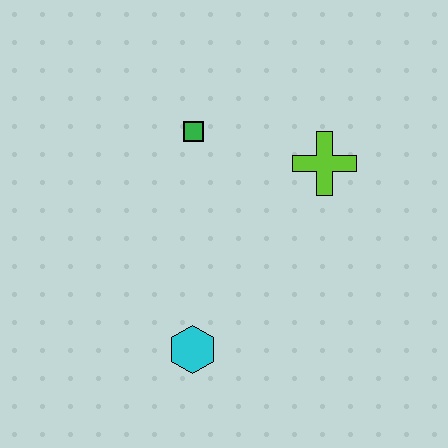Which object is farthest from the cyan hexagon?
The lime cross is farthest from the cyan hexagon.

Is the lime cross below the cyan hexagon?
No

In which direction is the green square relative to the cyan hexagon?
The green square is above the cyan hexagon.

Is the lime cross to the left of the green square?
No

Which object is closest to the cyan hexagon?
The green square is closest to the cyan hexagon.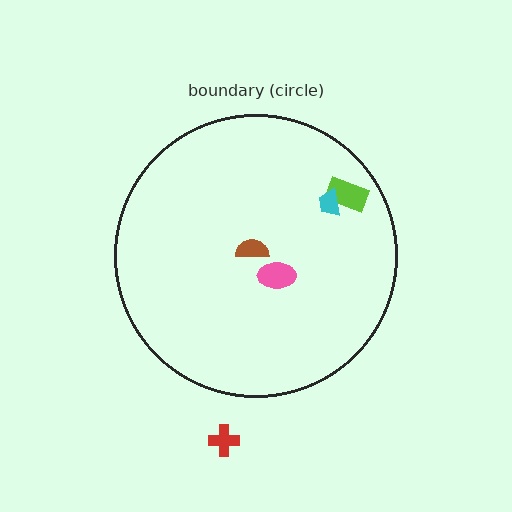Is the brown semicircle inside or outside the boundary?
Inside.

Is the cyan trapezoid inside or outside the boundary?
Inside.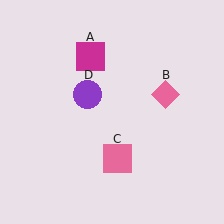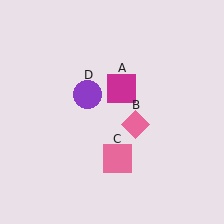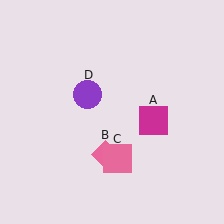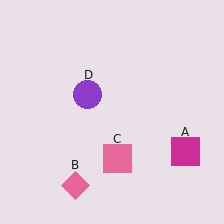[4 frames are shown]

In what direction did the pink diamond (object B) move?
The pink diamond (object B) moved down and to the left.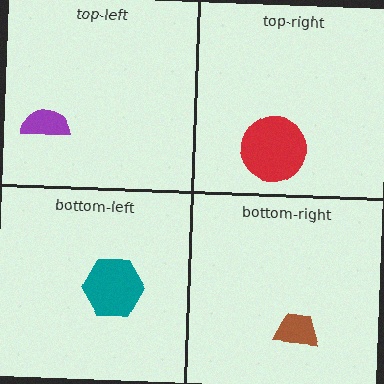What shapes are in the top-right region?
The red circle.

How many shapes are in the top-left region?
1.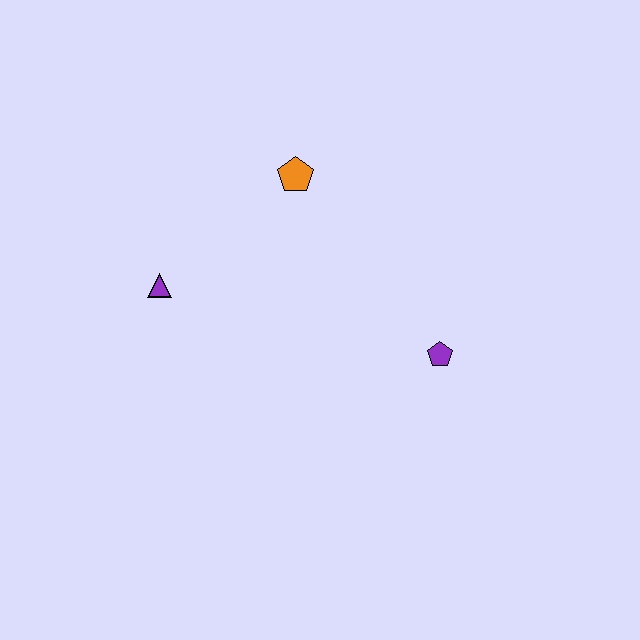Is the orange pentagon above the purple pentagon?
Yes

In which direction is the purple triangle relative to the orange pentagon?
The purple triangle is to the left of the orange pentagon.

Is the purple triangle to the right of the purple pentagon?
No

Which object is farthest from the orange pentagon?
The purple pentagon is farthest from the orange pentagon.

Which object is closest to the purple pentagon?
The orange pentagon is closest to the purple pentagon.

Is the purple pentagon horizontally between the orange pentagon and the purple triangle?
No